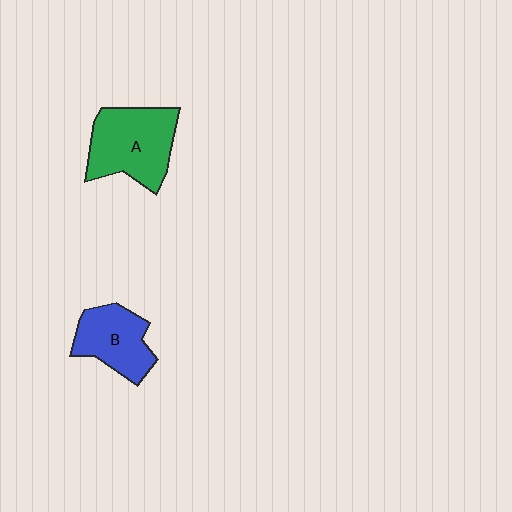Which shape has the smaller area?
Shape B (blue).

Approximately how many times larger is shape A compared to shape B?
Approximately 1.4 times.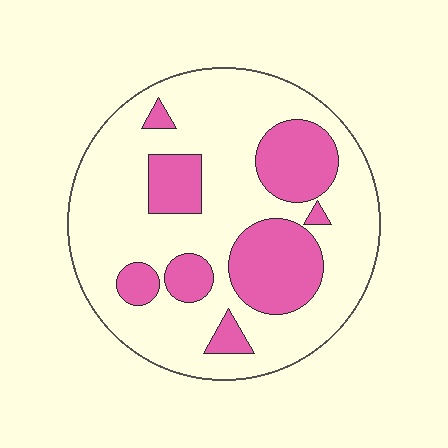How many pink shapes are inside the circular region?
8.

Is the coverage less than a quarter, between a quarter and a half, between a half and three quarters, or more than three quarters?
Between a quarter and a half.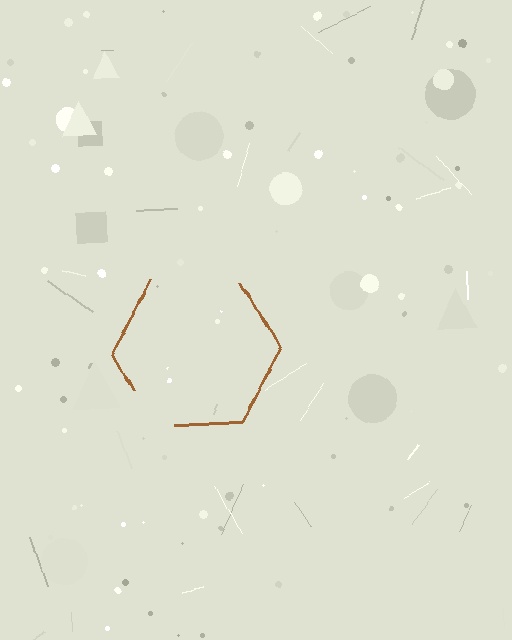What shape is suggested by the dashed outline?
The dashed outline suggests a hexagon.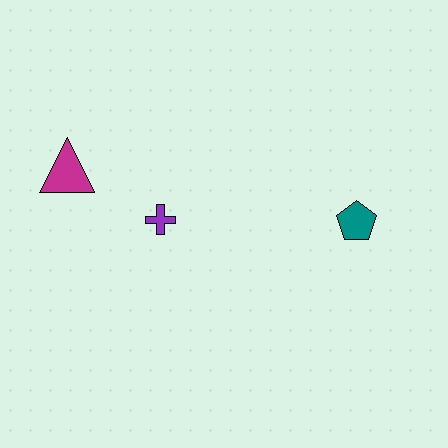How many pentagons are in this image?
There is 1 pentagon.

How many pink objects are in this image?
There are no pink objects.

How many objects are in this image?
There are 3 objects.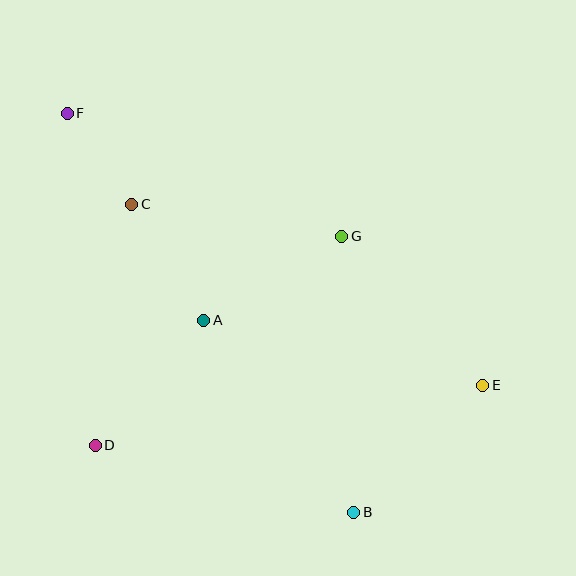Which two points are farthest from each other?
Points E and F are farthest from each other.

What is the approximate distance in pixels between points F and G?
The distance between F and G is approximately 300 pixels.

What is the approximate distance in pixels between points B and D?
The distance between B and D is approximately 267 pixels.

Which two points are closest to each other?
Points C and F are closest to each other.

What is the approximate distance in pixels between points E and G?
The distance between E and G is approximately 205 pixels.